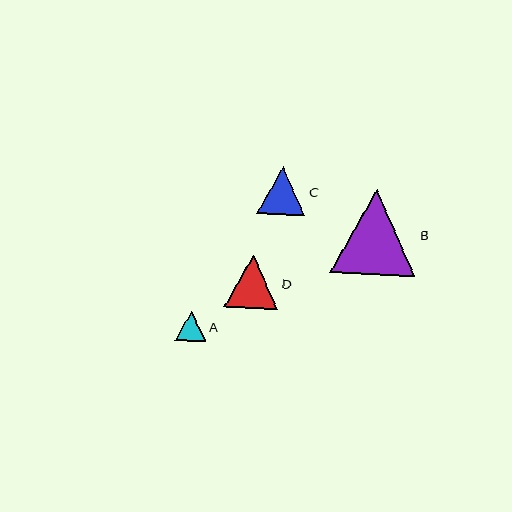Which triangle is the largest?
Triangle B is the largest with a size of approximately 85 pixels.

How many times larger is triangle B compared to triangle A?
Triangle B is approximately 2.8 times the size of triangle A.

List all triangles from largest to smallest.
From largest to smallest: B, D, C, A.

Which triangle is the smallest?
Triangle A is the smallest with a size of approximately 31 pixels.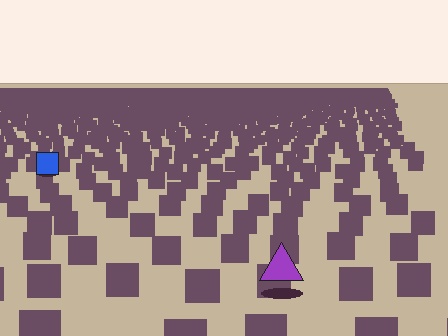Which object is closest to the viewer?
The purple triangle is closest. The texture marks near it are larger and more spread out.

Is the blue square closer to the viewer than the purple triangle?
No. The purple triangle is closer — you can tell from the texture gradient: the ground texture is coarser near it.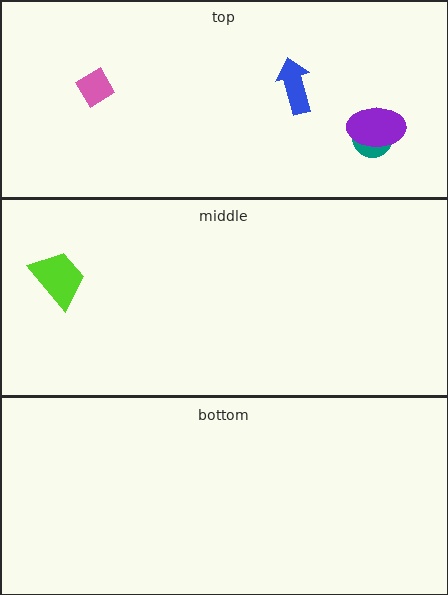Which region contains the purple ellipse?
The top region.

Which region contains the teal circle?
The top region.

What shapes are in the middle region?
The lime trapezoid.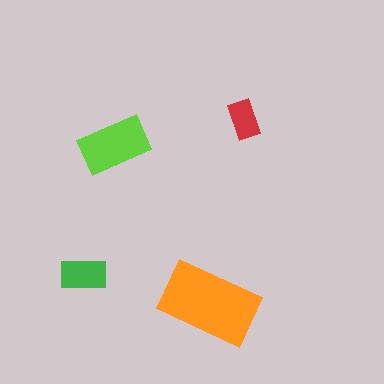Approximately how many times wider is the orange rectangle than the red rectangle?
About 2.5 times wider.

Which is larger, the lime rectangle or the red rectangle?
The lime one.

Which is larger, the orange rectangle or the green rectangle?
The orange one.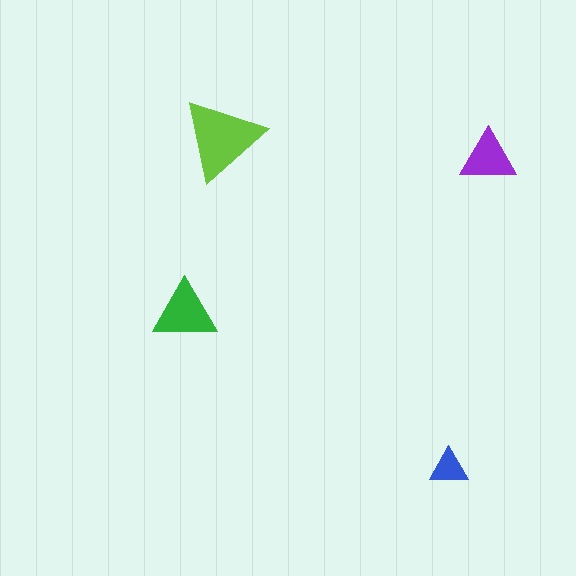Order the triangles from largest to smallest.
the lime one, the green one, the purple one, the blue one.